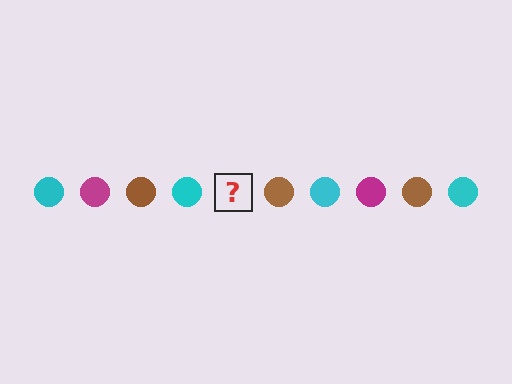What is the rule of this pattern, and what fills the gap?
The rule is that the pattern cycles through cyan, magenta, brown circles. The gap should be filled with a magenta circle.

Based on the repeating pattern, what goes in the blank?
The blank should be a magenta circle.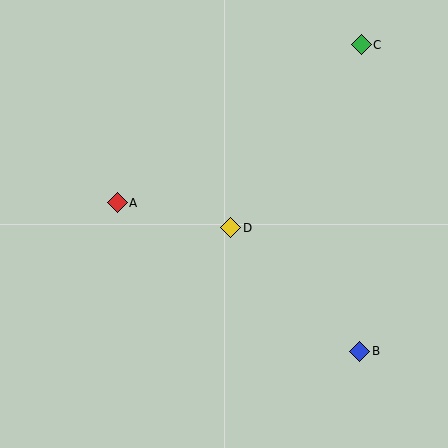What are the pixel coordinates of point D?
Point D is at (231, 228).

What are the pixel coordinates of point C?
Point C is at (361, 45).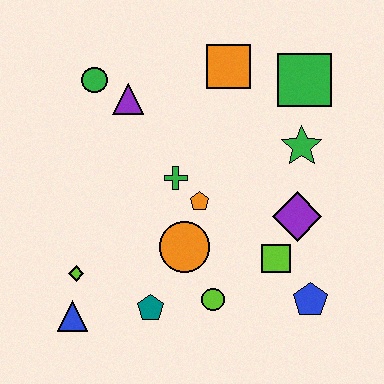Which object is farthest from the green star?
The blue triangle is farthest from the green star.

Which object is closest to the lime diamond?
The blue triangle is closest to the lime diamond.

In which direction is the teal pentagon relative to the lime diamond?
The teal pentagon is to the right of the lime diamond.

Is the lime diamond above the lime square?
No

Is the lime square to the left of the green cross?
No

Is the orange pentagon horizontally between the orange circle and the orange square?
Yes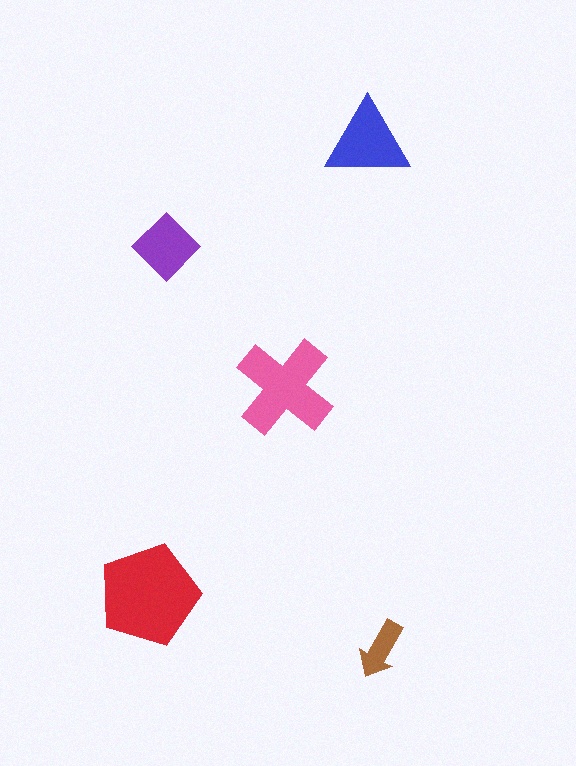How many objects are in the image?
There are 5 objects in the image.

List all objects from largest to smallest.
The red pentagon, the pink cross, the blue triangle, the purple diamond, the brown arrow.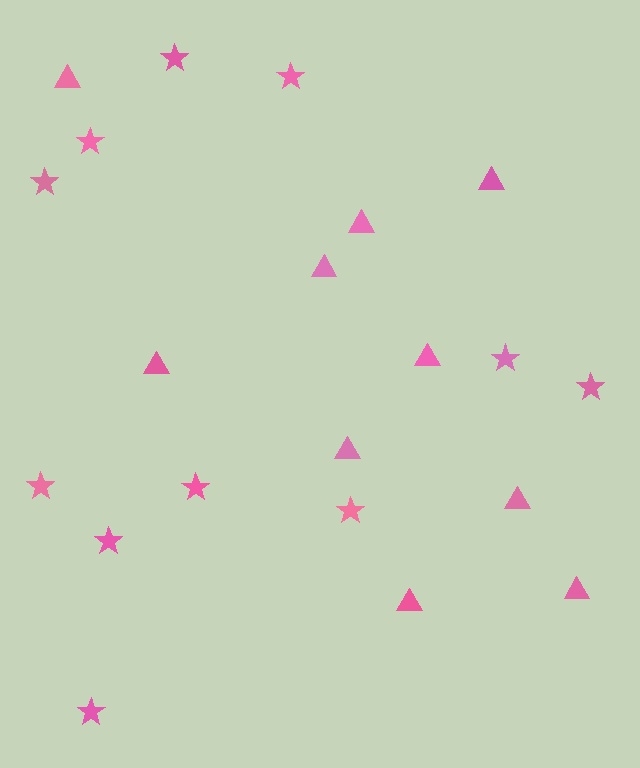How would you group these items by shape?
There are 2 groups: one group of stars (11) and one group of triangles (10).